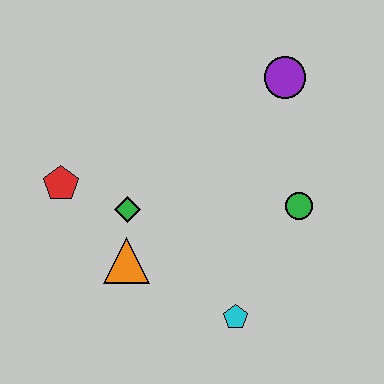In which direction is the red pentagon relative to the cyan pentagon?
The red pentagon is to the left of the cyan pentagon.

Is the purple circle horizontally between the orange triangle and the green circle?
Yes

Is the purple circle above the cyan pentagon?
Yes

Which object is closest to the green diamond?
The orange triangle is closest to the green diamond.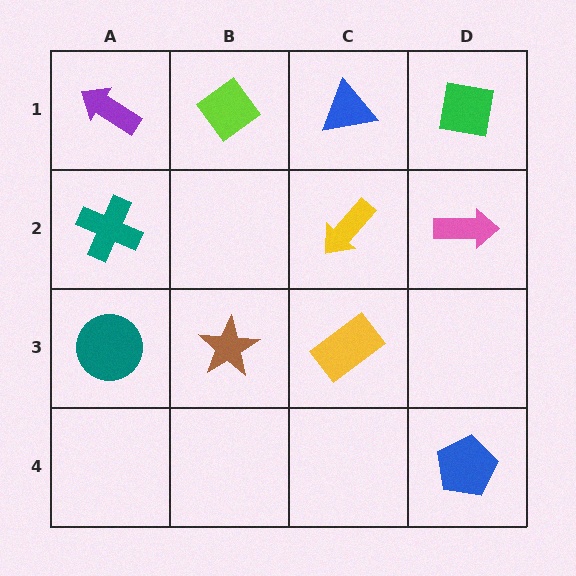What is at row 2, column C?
A yellow arrow.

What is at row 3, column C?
A yellow rectangle.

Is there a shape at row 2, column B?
No, that cell is empty.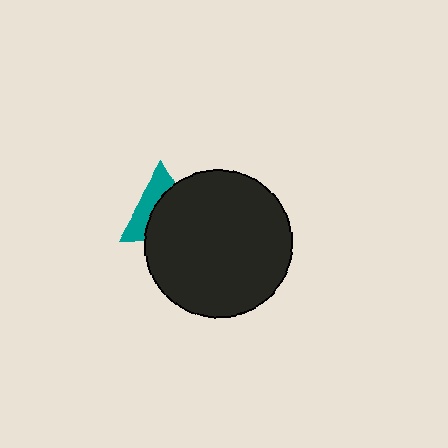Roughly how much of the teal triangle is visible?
A small part of it is visible (roughly 40%).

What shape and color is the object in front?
The object in front is a black circle.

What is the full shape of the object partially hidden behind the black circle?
The partially hidden object is a teal triangle.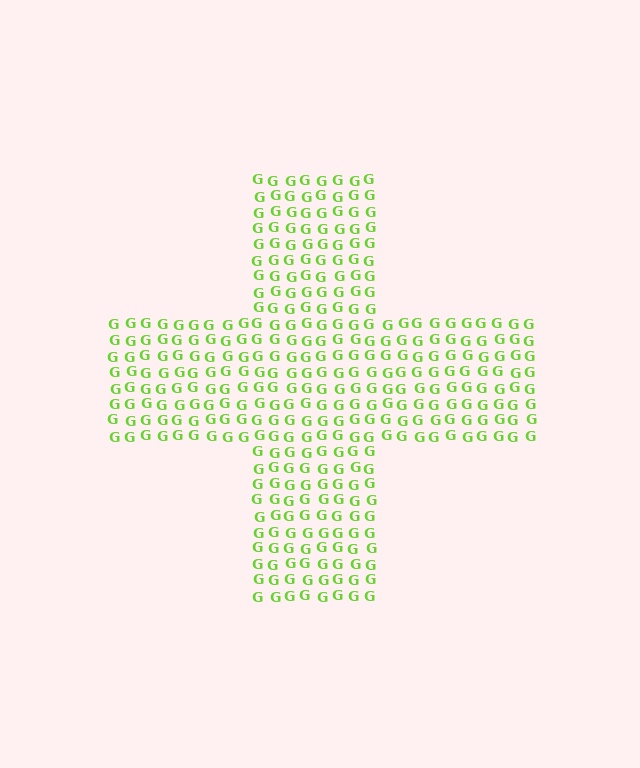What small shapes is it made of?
It is made of small letter G's.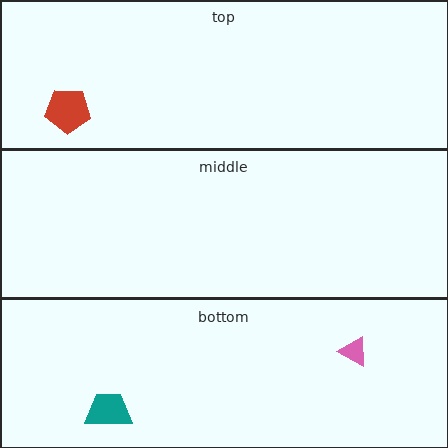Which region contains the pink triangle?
The bottom region.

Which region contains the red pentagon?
The top region.